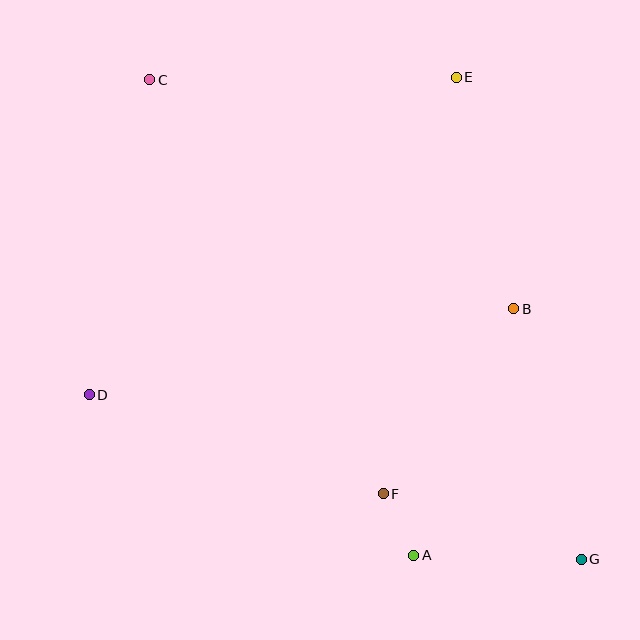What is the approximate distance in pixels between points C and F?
The distance between C and F is approximately 475 pixels.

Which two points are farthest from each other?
Points C and G are farthest from each other.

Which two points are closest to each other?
Points A and F are closest to each other.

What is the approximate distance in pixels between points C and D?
The distance between C and D is approximately 321 pixels.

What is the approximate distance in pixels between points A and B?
The distance between A and B is approximately 266 pixels.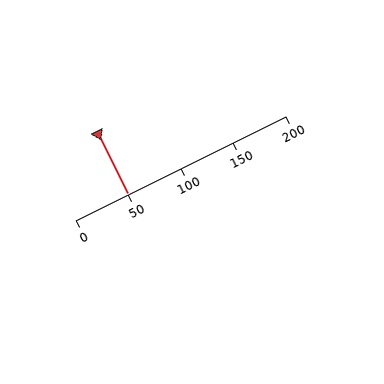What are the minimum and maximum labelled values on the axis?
The axis runs from 0 to 200.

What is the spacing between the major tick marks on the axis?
The major ticks are spaced 50 apart.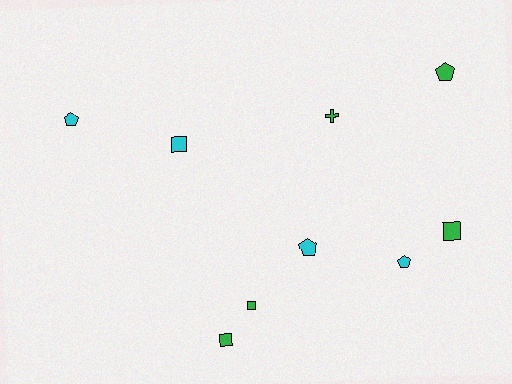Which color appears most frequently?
Green, with 5 objects.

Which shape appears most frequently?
Square, with 4 objects.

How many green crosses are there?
There is 1 green cross.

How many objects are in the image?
There are 9 objects.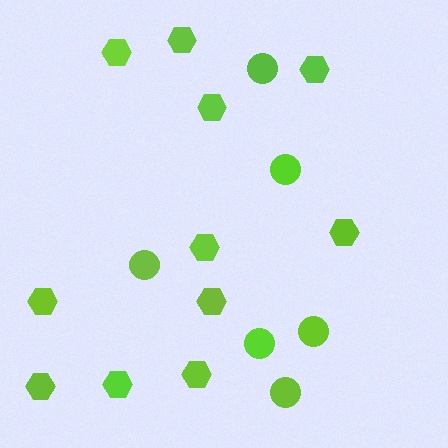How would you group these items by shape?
There are 2 groups: one group of hexagons (11) and one group of circles (6).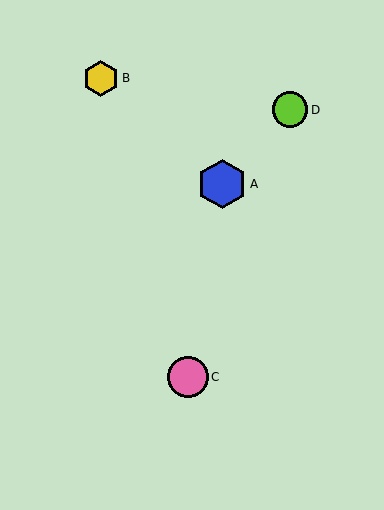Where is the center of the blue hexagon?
The center of the blue hexagon is at (222, 184).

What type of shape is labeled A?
Shape A is a blue hexagon.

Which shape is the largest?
The blue hexagon (labeled A) is the largest.